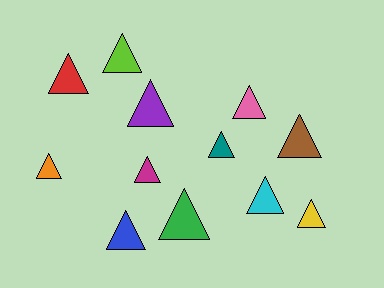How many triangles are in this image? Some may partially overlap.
There are 12 triangles.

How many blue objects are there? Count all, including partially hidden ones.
There is 1 blue object.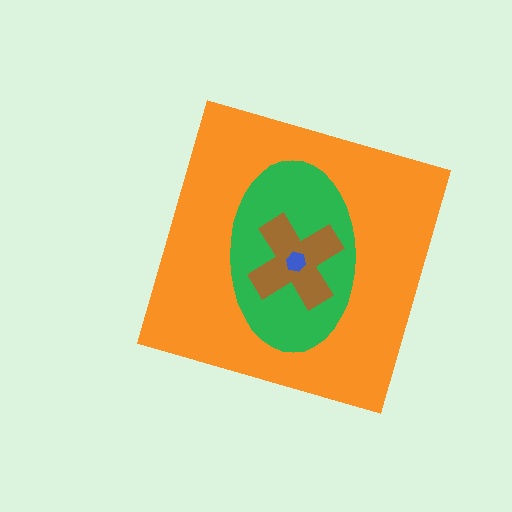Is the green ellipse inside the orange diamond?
Yes.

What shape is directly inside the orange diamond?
The green ellipse.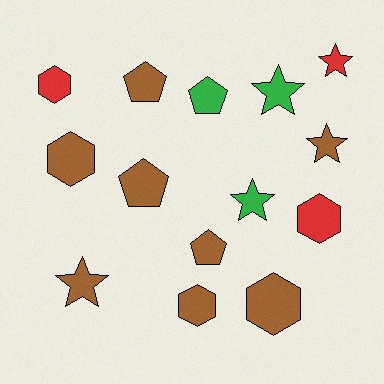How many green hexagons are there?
There are no green hexagons.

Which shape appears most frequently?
Hexagon, with 5 objects.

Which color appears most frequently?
Brown, with 8 objects.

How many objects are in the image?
There are 14 objects.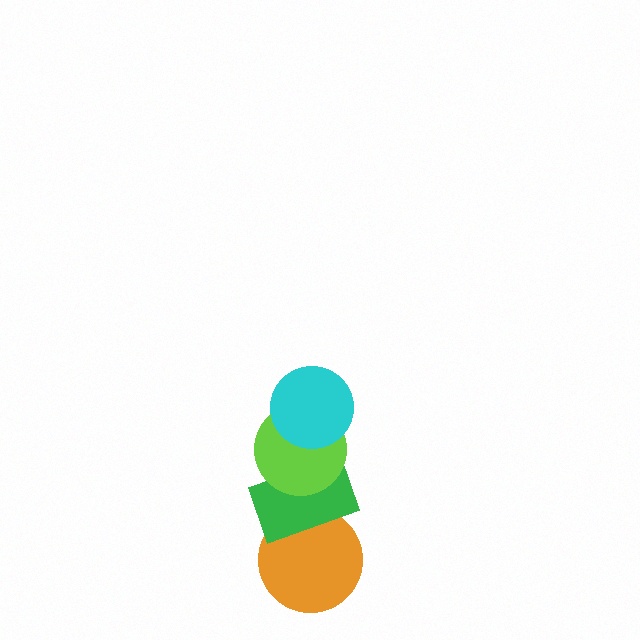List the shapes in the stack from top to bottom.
From top to bottom: the cyan circle, the lime circle, the green rectangle, the orange circle.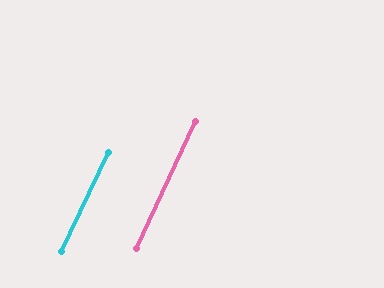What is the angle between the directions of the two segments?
Approximately 1 degree.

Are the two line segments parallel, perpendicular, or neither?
Parallel — their directions differ by only 0.8°.